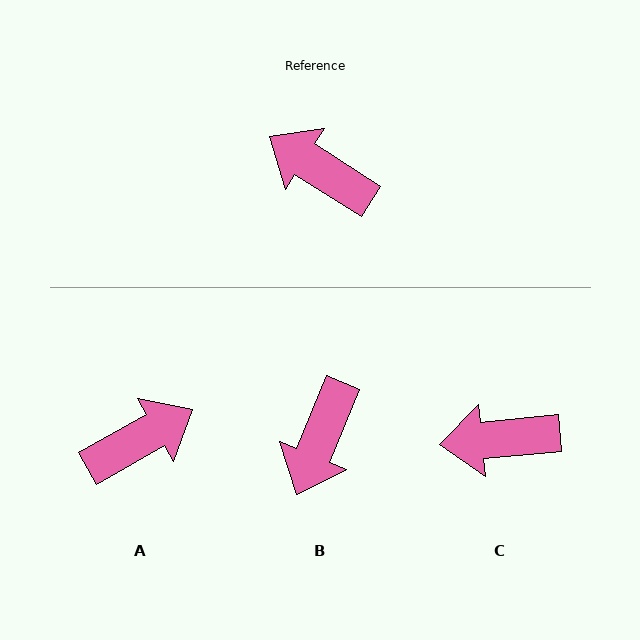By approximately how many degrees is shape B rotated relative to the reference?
Approximately 100 degrees counter-clockwise.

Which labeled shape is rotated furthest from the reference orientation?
A, about 118 degrees away.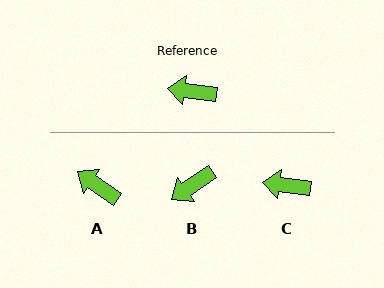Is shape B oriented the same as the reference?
No, it is off by about 42 degrees.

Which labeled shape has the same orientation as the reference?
C.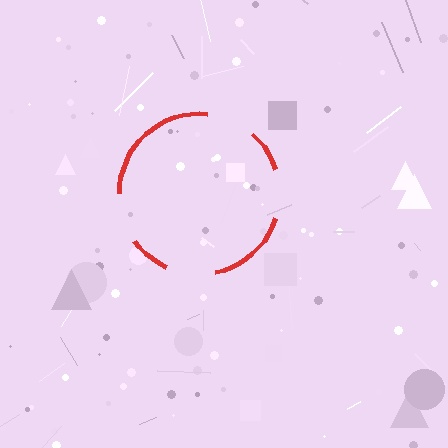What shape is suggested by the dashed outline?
The dashed outline suggests a circle.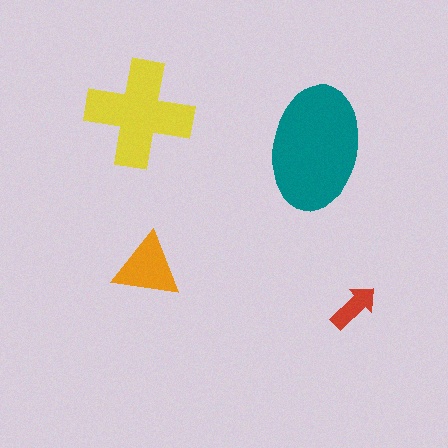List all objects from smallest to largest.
The red arrow, the orange triangle, the yellow cross, the teal ellipse.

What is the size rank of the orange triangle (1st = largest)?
3rd.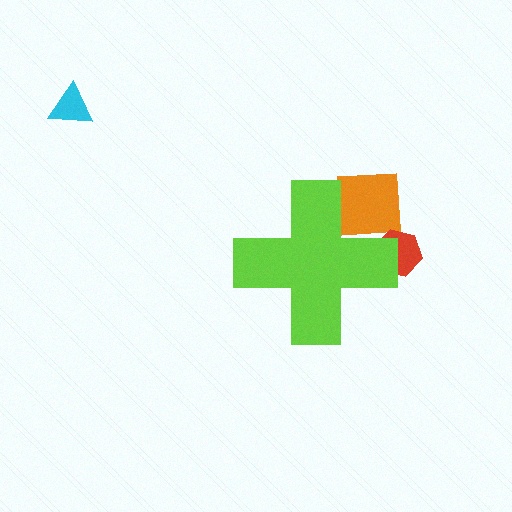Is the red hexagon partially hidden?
Yes, the red hexagon is partially hidden behind the lime cross.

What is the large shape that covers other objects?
A lime cross.